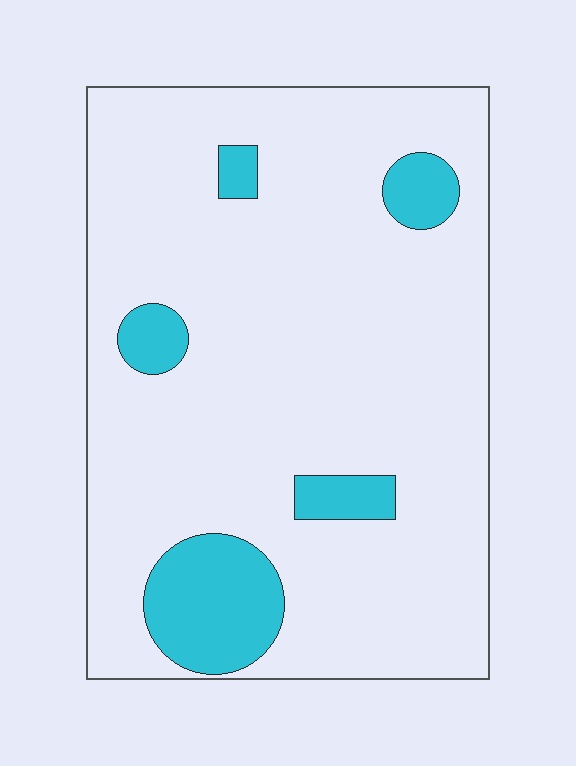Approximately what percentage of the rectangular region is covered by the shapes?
Approximately 15%.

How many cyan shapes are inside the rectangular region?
5.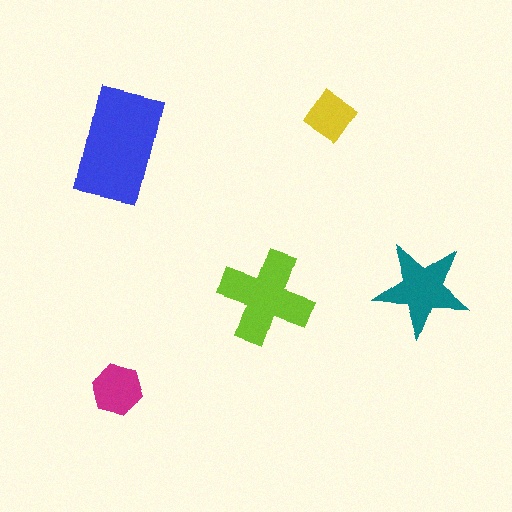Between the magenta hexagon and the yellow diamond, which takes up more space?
The magenta hexagon.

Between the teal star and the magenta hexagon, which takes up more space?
The teal star.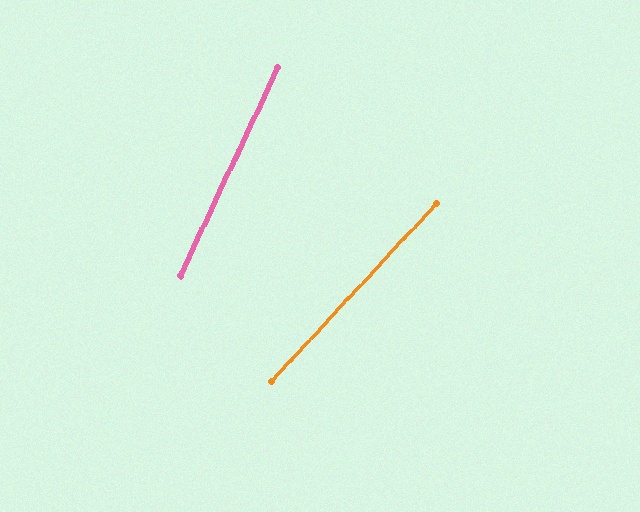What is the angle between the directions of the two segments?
Approximately 18 degrees.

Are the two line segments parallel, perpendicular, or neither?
Neither parallel nor perpendicular — they differ by about 18°.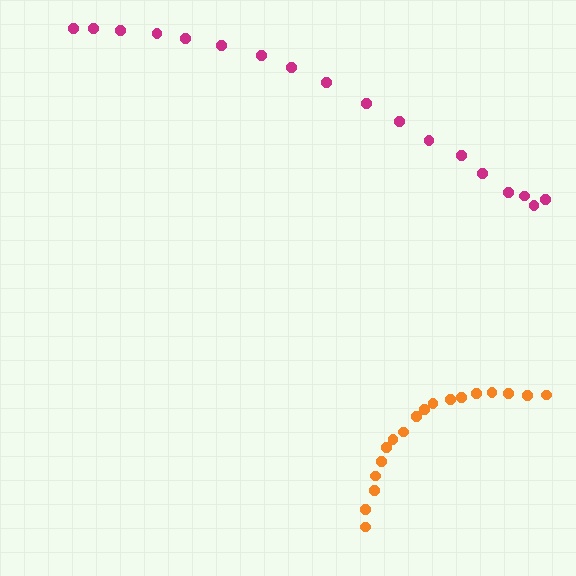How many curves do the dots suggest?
There are 2 distinct paths.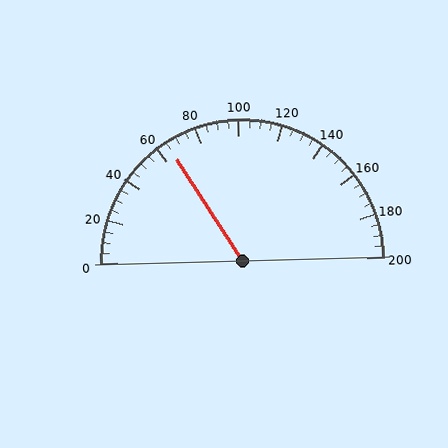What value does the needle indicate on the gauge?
The needle indicates approximately 65.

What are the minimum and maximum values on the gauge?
The gauge ranges from 0 to 200.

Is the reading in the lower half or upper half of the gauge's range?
The reading is in the lower half of the range (0 to 200).